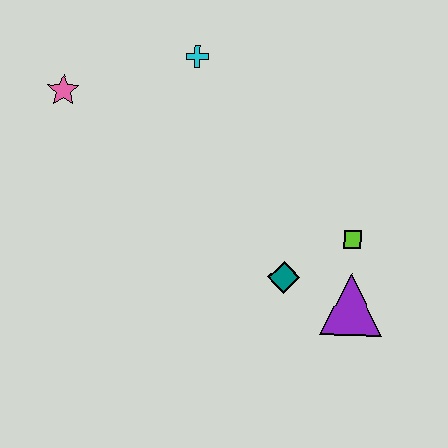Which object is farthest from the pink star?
The purple triangle is farthest from the pink star.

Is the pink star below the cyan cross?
Yes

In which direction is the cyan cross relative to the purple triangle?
The cyan cross is above the purple triangle.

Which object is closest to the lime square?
The purple triangle is closest to the lime square.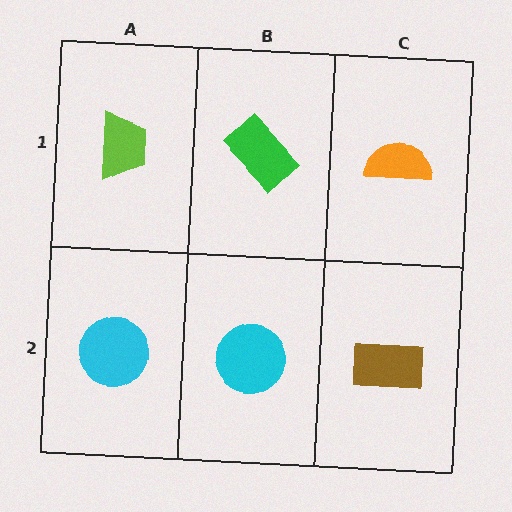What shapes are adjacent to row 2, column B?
A green rectangle (row 1, column B), a cyan circle (row 2, column A), a brown rectangle (row 2, column C).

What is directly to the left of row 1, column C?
A green rectangle.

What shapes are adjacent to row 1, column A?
A cyan circle (row 2, column A), a green rectangle (row 1, column B).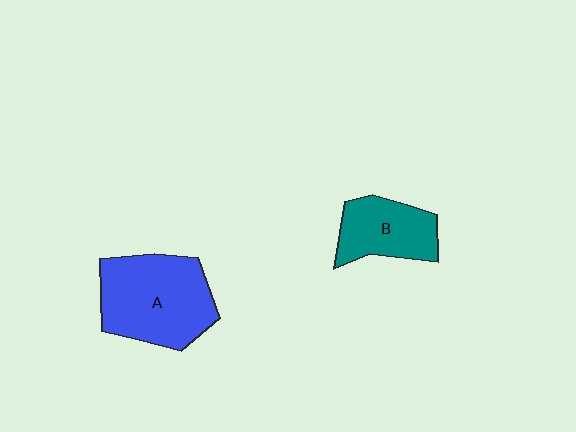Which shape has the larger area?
Shape A (blue).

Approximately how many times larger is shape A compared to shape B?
Approximately 1.7 times.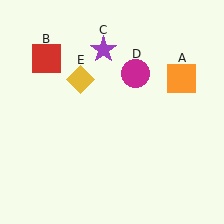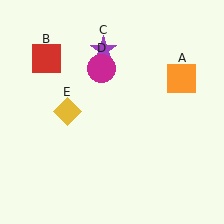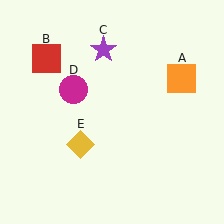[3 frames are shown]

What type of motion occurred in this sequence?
The magenta circle (object D), yellow diamond (object E) rotated counterclockwise around the center of the scene.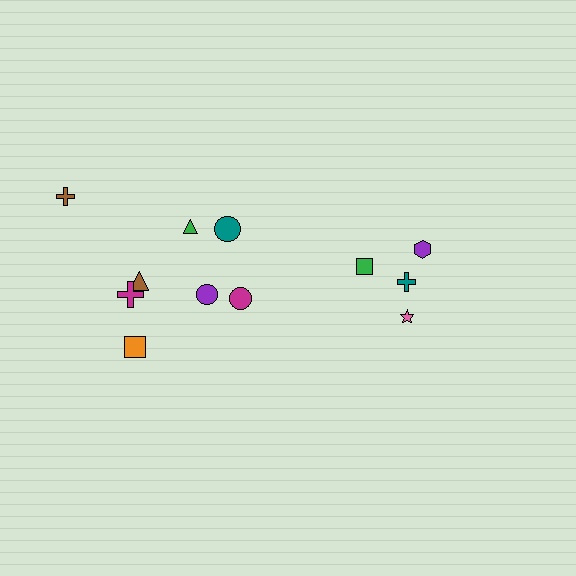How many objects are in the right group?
There are 4 objects.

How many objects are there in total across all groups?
There are 12 objects.